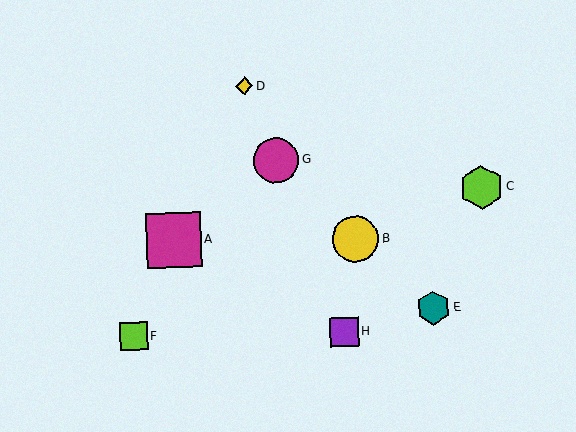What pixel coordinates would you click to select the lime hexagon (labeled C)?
Click at (481, 187) to select the lime hexagon C.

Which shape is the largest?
The magenta square (labeled A) is the largest.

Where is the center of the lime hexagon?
The center of the lime hexagon is at (481, 187).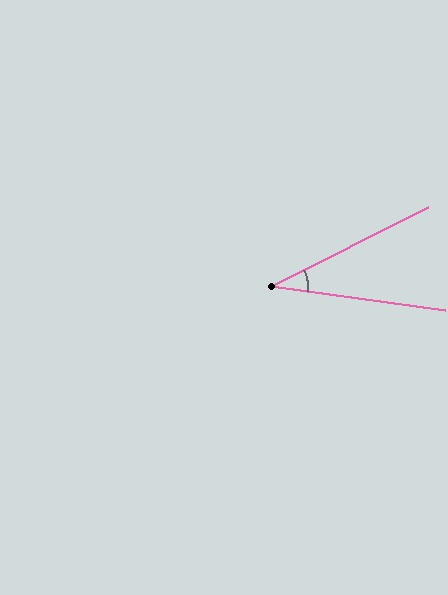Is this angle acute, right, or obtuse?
It is acute.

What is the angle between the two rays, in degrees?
Approximately 35 degrees.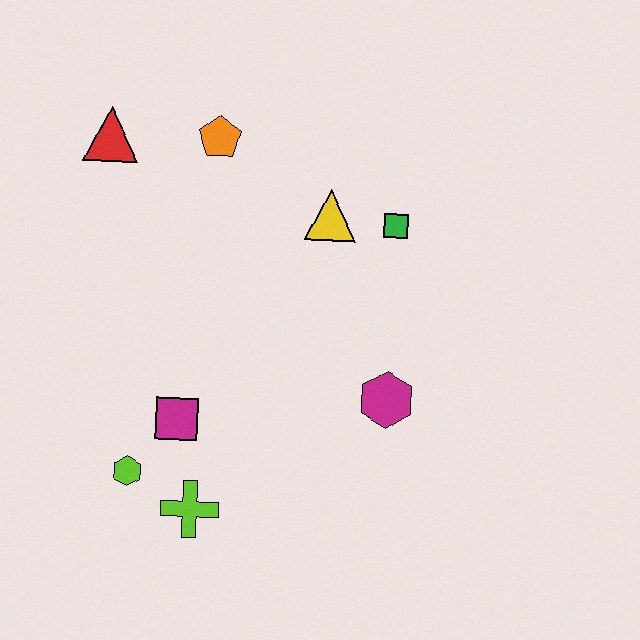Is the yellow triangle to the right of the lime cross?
Yes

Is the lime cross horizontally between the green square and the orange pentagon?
No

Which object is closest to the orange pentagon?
The red triangle is closest to the orange pentagon.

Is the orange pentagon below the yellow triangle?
No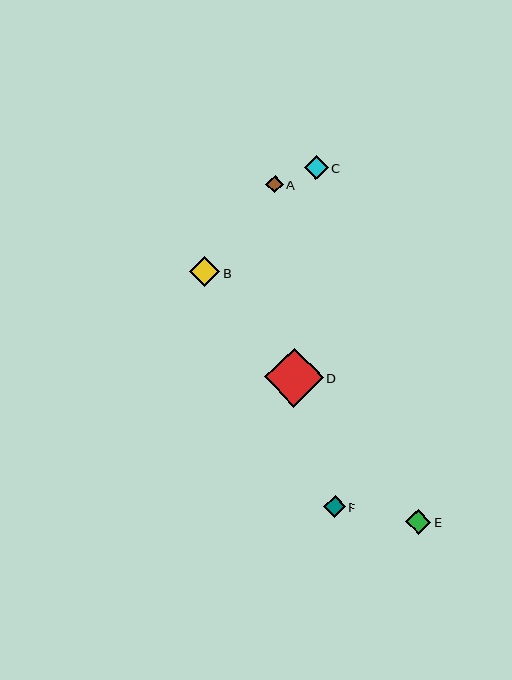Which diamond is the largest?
Diamond D is the largest with a size of approximately 59 pixels.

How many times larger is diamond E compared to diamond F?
Diamond E is approximately 1.1 times the size of diamond F.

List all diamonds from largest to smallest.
From largest to smallest: D, B, E, C, F, A.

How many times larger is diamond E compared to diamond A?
Diamond E is approximately 1.4 times the size of diamond A.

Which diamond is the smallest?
Diamond A is the smallest with a size of approximately 17 pixels.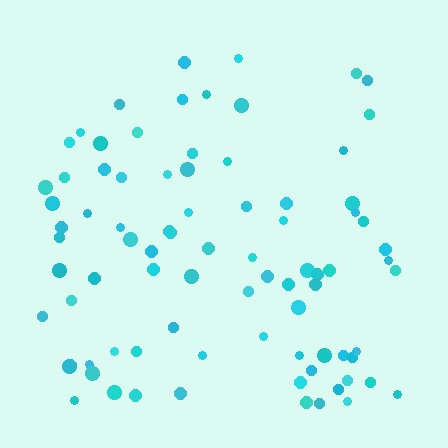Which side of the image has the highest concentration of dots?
The bottom.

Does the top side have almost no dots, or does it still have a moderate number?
Still a moderate number, just noticeably fewer than the bottom.